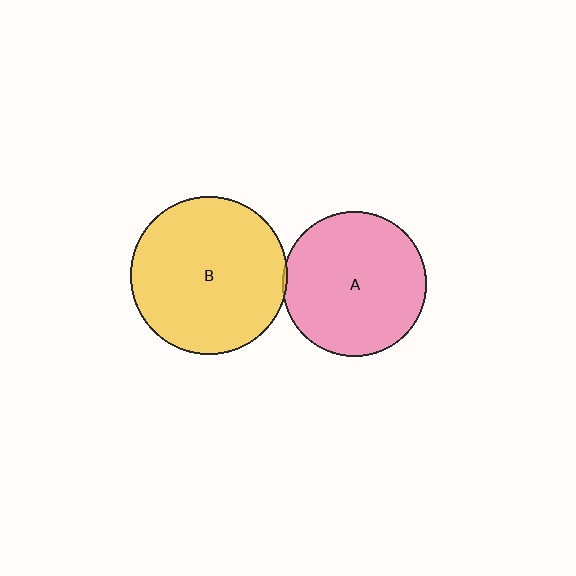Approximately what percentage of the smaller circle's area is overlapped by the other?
Approximately 5%.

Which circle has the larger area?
Circle B (yellow).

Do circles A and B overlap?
Yes.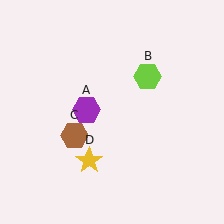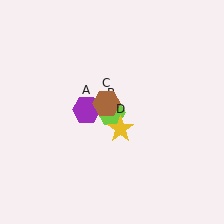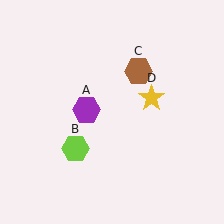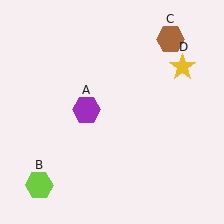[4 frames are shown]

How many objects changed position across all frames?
3 objects changed position: lime hexagon (object B), brown hexagon (object C), yellow star (object D).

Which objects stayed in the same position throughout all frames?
Purple hexagon (object A) remained stationary.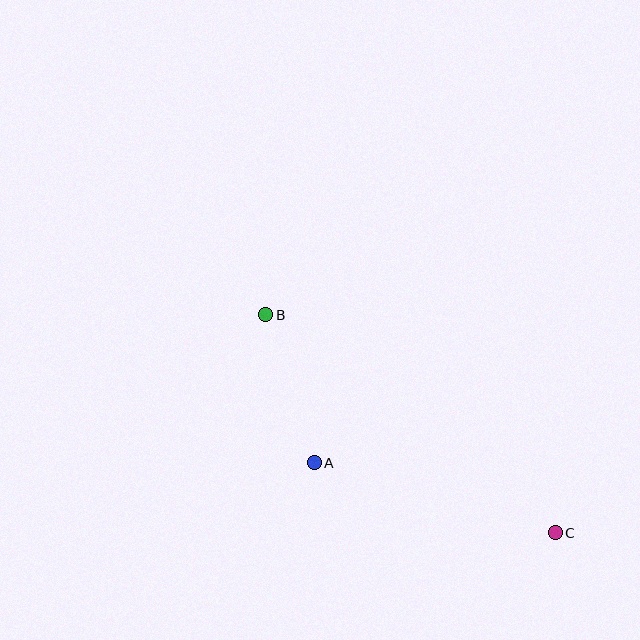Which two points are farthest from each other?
Points B and C are farthest from each other.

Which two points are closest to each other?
Points A and B are closest to each other.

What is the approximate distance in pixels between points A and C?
The distance between A and C is approximately 251 pixels.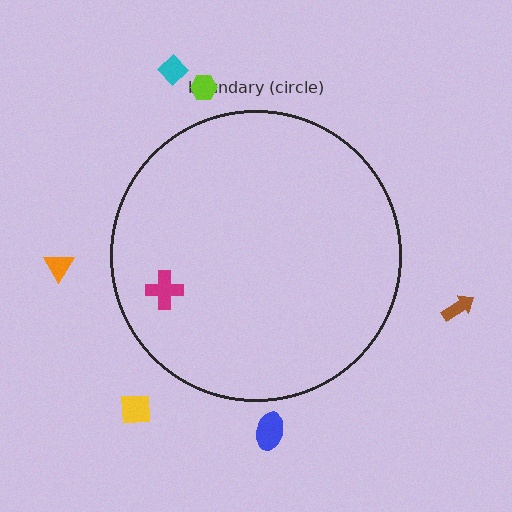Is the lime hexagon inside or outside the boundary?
Outside.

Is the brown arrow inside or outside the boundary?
Outside.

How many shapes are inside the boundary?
1 inside, 6 outside.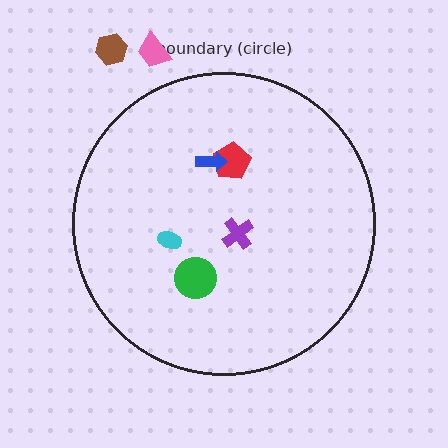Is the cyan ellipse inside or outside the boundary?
Inside.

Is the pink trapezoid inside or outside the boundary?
Outside.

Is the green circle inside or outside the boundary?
Inside.